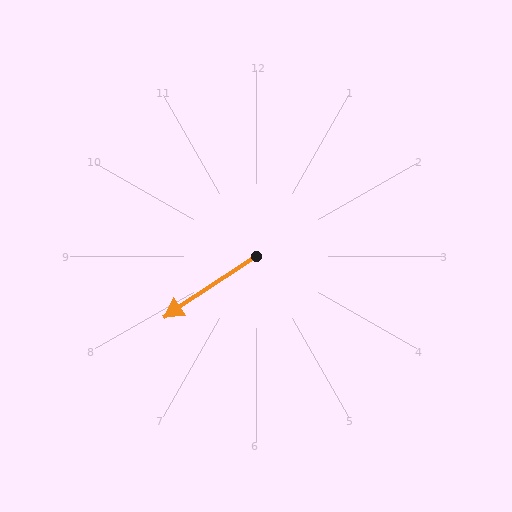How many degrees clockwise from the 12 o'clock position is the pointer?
Approximately 237 degrees.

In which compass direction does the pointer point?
Southwest.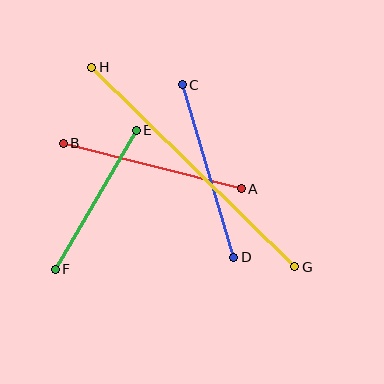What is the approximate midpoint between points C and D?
The midpoint is at approximately (208, 171) pixels.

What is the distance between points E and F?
The distance is approximately 161 pixels.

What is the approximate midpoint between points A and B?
The midpoint is at approximately (152, 166) pixels.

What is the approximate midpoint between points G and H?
The midpoint is at approximately (193, 167) pixels.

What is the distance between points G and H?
The distance is approximately 285 pixels.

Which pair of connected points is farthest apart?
Points G and H are farthest apart.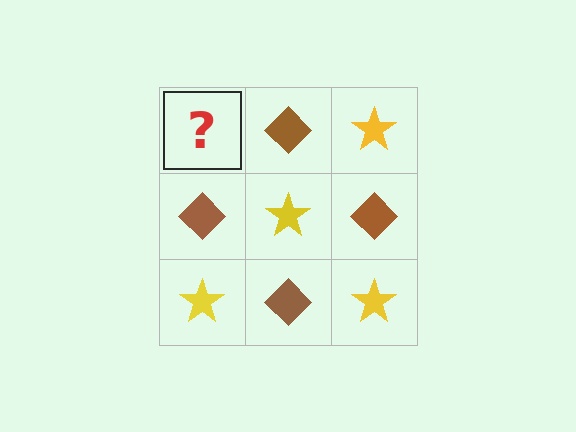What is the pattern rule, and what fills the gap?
The rule is that it alternates yellow star and brown diamond in a checkerboard pattern. The gap should be filled with a yellow star.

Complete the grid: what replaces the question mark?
The question mark should be replaced with a yellow star.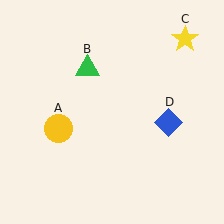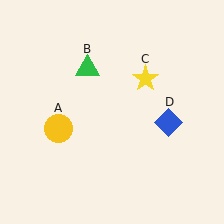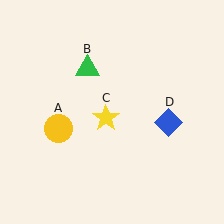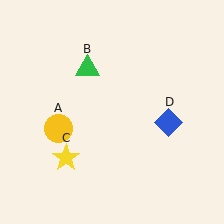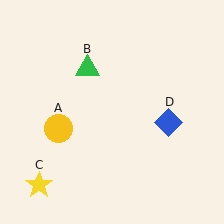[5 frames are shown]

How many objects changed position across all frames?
1 object changed position: yellow star (object C).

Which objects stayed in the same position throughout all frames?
Yellow circle (object A) and green triangle (object B) and blue diamond (object D) remained stationary.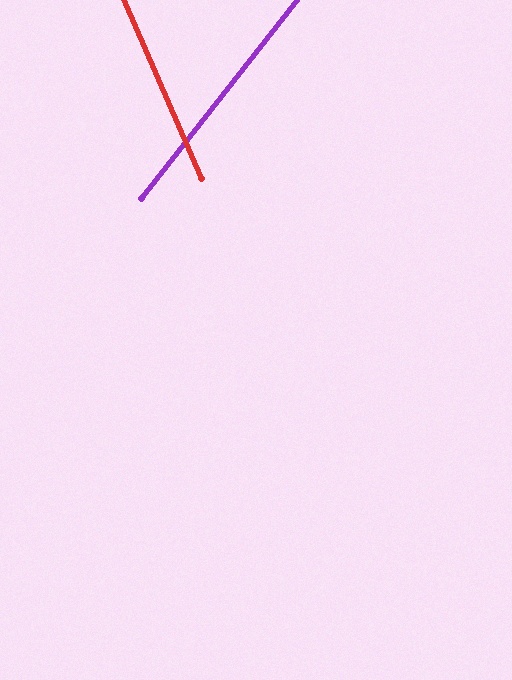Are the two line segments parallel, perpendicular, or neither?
Neither parallel nor perpendicular — they differ by about 61°.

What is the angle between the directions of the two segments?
Approximately 61 degrees.